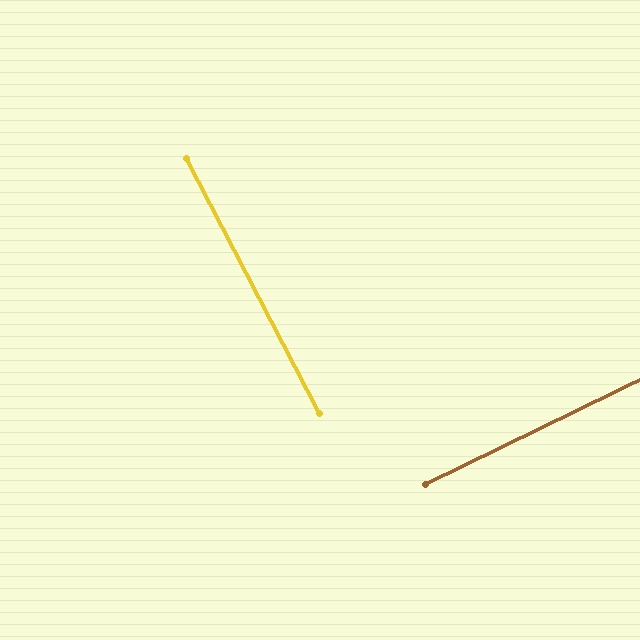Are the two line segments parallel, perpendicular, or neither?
Perpendicular — they meet at approximately 88°.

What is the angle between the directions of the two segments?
Approximately 88 degrees.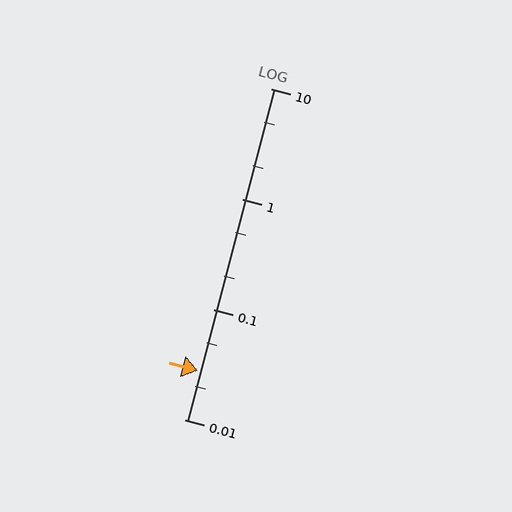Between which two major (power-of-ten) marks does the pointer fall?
The pointer is between 0.01 and 0.1.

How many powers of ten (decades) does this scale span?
The scale spans 3 decades, from 0.01 to 10.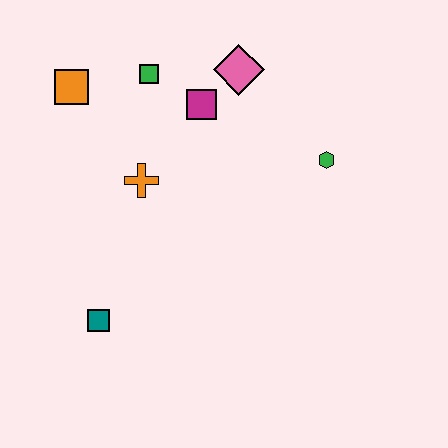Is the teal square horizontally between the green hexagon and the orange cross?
No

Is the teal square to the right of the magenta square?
No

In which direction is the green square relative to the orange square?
The green square is to the right of the orange square.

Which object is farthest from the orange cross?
The green hexagon is farthest from the orange cross.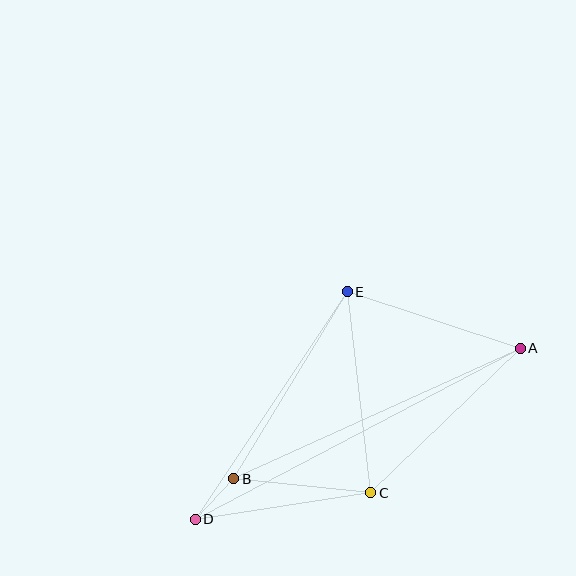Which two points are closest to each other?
Points B and D are closest to each other.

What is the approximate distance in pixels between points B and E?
The distance between B and E is approximately 219 pixels.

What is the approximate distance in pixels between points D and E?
The distance between D and E is approximately 274 pixels.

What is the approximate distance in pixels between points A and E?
The distance between A and E is approximately 182 pixels.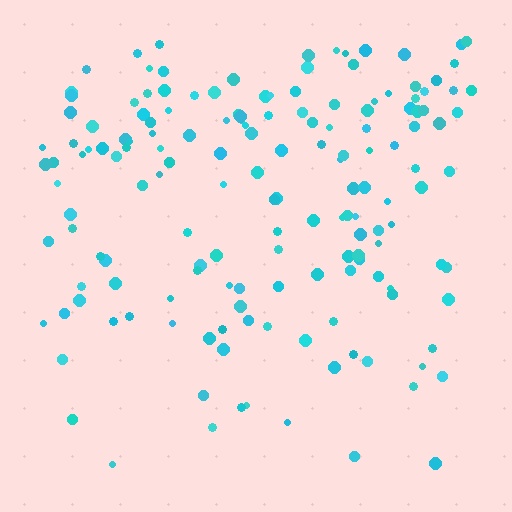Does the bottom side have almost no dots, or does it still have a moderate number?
Still a moderate number, just noticeably fewer than the top.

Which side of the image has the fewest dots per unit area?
The bottom.